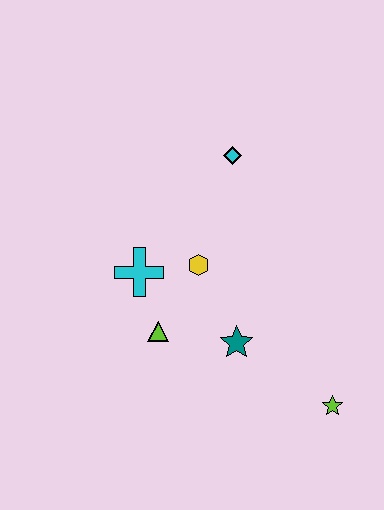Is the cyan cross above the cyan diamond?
No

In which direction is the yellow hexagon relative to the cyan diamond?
The yellow hexagon is below the cyan diamond.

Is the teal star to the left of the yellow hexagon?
No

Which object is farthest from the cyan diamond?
The lime star is farthest from the cyan diamond.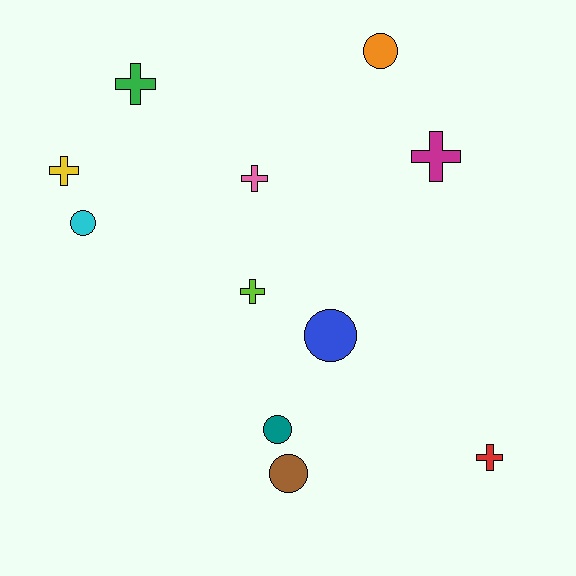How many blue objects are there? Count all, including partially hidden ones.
There is 1 blue object.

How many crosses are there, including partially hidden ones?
There are 6 crosses.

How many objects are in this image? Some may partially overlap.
There are 11 objects.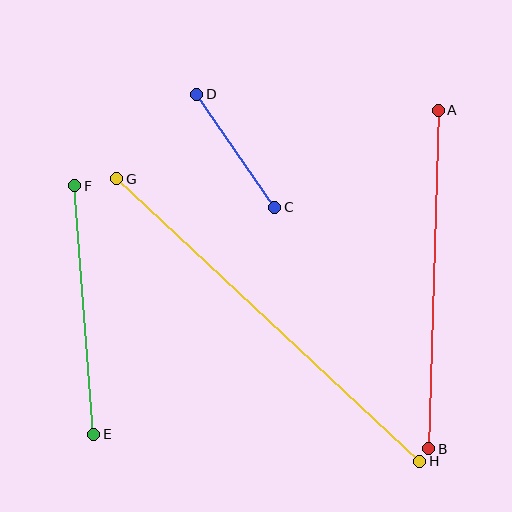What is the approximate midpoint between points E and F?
The midpoint is at approximately (84, 310) pixels.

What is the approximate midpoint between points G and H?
The midpoint is at approximately (268, 320) pixels.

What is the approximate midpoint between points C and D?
The midpoint is at approximately (236, 151) pixels.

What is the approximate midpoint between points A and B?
The midpoint is at approximately (433, 279) pixels.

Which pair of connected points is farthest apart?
Points G and H are farthest apart.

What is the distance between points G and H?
The distance is approximately 414 pixels.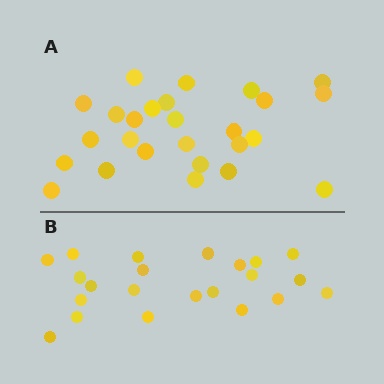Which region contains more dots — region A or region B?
Region A (the top region) has more dots.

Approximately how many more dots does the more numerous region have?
Region A has about 4 more dots than region B.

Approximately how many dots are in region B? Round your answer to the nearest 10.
About 20 dots. (The exact count is 22, which rounds to 20.)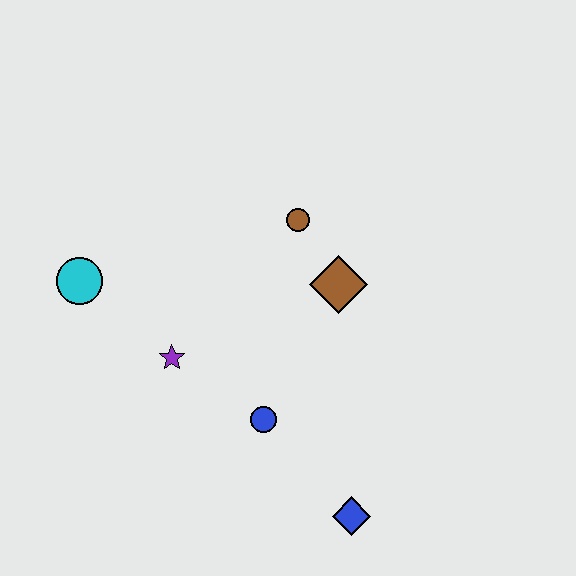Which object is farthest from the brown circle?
The blue diamond is farthest from the brown circle.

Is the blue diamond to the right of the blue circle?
Yes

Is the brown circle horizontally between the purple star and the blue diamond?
Yes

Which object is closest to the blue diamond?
The blue circle is closest to the blue diamond.